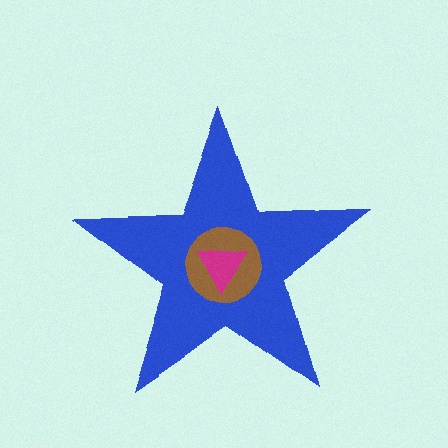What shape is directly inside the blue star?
The brown circle.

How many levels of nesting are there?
3.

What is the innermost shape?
The magenta triangle.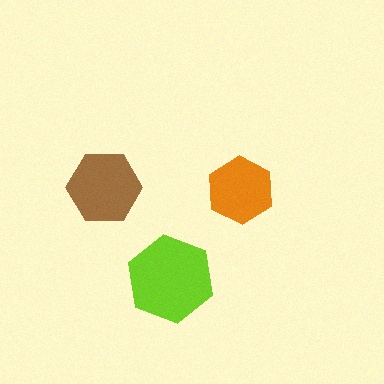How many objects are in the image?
There are 3 objects in the image.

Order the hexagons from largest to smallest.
the lime one, the brown one, the orange one.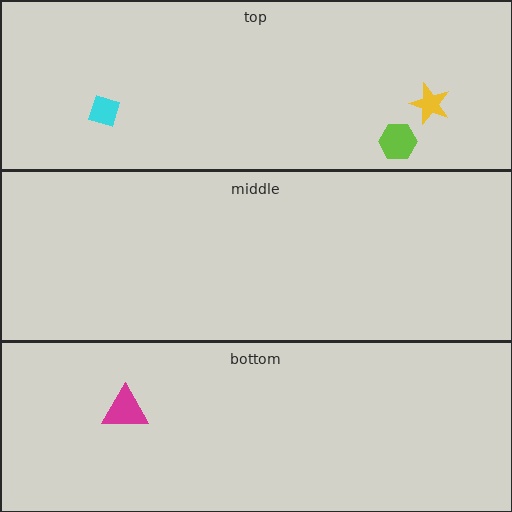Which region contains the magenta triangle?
The bottom region.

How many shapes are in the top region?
3.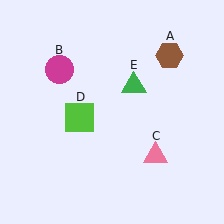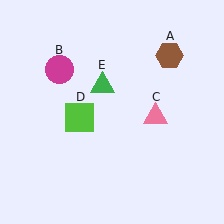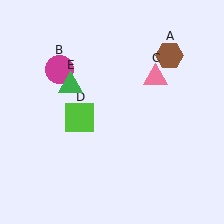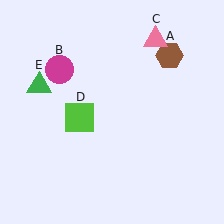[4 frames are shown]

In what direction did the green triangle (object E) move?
The green triangle (object E) moved left.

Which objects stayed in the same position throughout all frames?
Brown hexagon (object A) and magenta circle (object B) and lime square (object D) remained stationary.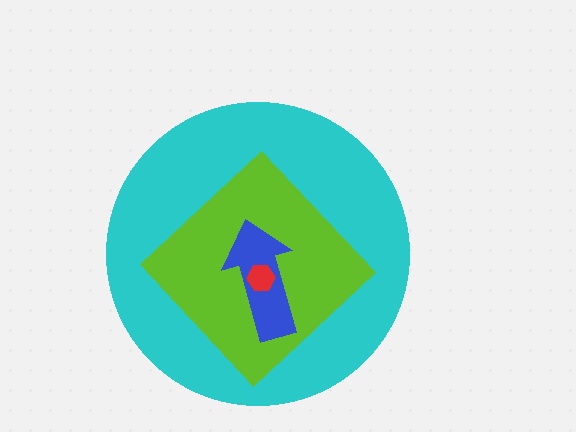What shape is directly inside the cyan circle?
The lime diamond.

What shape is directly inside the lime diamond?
The blue arrow.